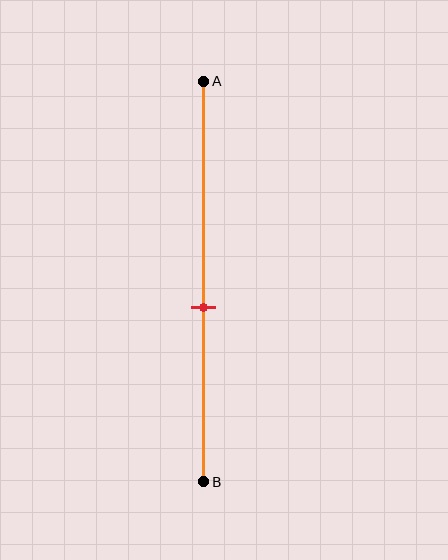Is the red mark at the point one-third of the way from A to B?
No, the mark is at about 55% from A, not at the 33% one-third point.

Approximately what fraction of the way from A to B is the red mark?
The red mark is approximately 55% of the way from A to B.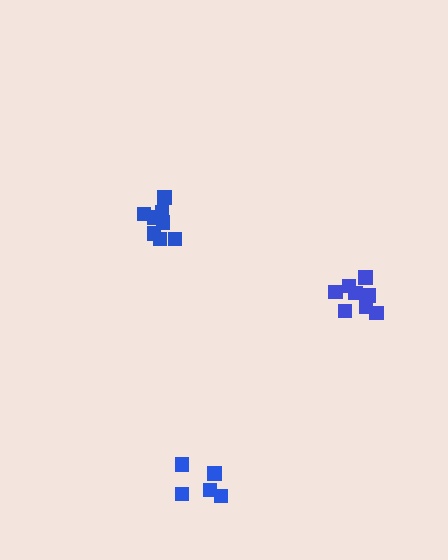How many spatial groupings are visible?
There are 3 spatial groupings.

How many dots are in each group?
Group 1: 5 dots, Group 2: 8 dots, Group 3: 8 dots (21 total).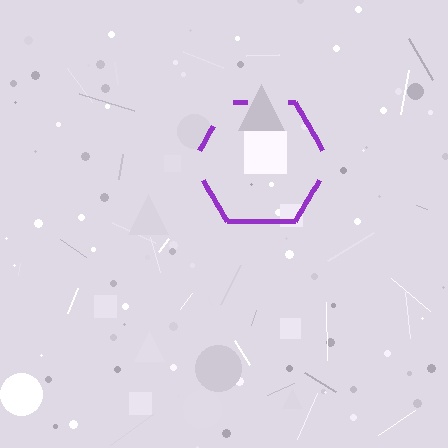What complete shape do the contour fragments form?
The contour fragments form a hexagon.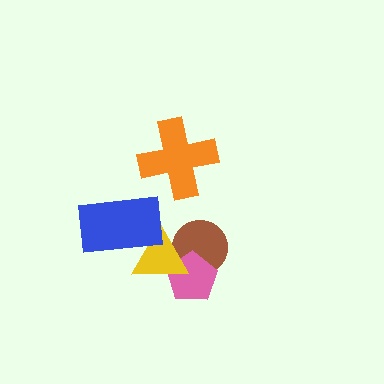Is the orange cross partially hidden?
No, no other shape covers it.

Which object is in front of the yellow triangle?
The blue rectangle is in front of the yellow triangle.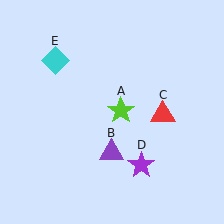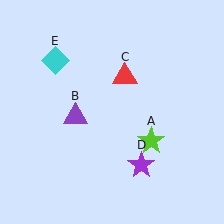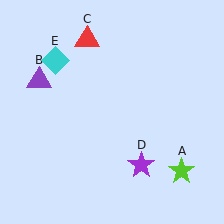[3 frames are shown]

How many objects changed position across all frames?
3 objects changed position: lime star (object A), purple triangle (object B), red triangle (object C).